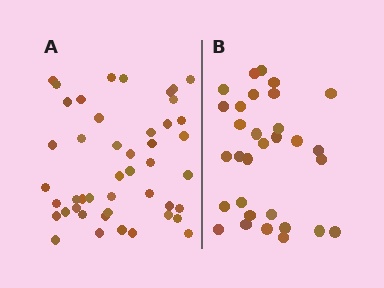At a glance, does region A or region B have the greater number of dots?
Region A (the left region) has more dots.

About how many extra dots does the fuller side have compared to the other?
Region A has approximately 15 more dots than region B.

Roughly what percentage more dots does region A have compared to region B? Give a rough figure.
About 50% more.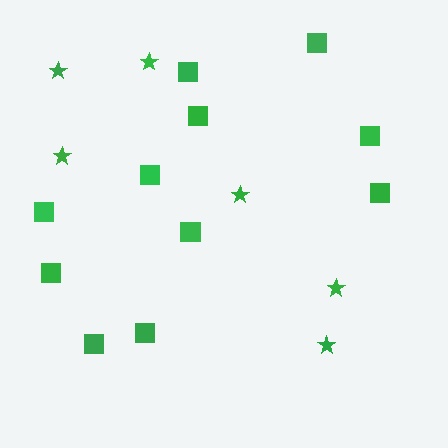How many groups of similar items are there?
There are 2 groups: one group of stars (6) and one group of squares (11).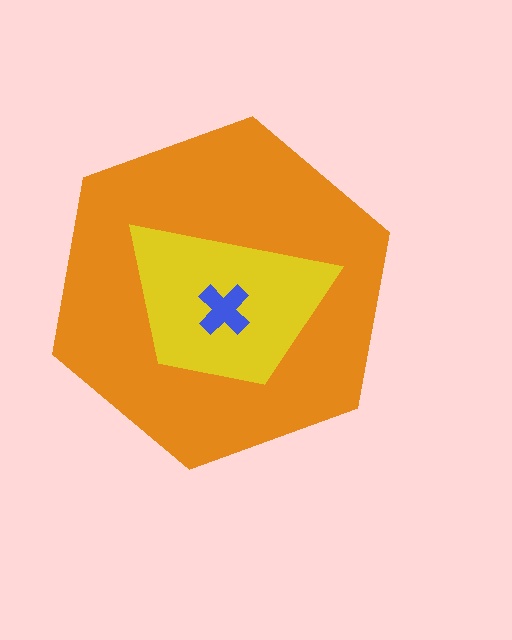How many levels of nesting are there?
3.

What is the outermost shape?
The orange hexagon.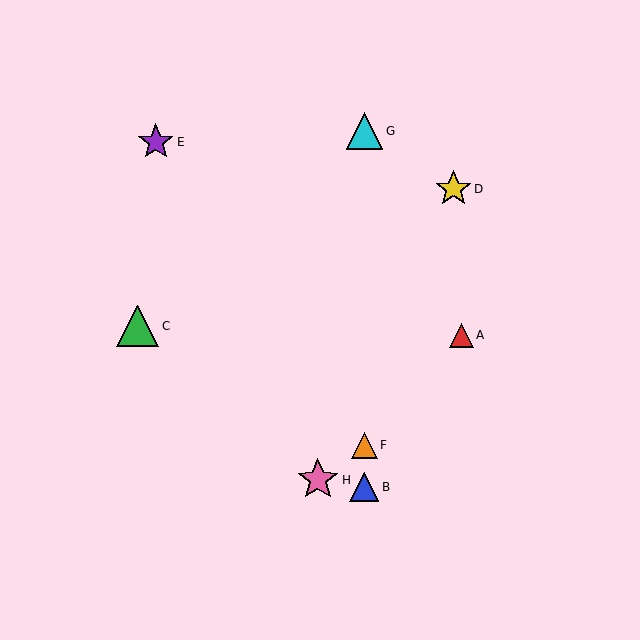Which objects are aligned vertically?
Objects B, F, G are aligned vertically.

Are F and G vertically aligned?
Yes, both are at x≈364.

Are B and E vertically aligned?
No, B is at x≈364 and E is at x≈156.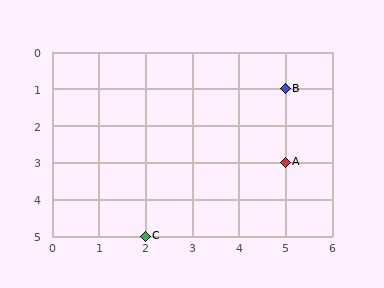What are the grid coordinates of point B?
Point B is at grid coordinates (5, 1).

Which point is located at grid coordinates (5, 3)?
Point A is at (5, 3).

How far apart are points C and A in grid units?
Points C and A are 3 columns and 2 rows apart (about 3.6 grid units diagonally).